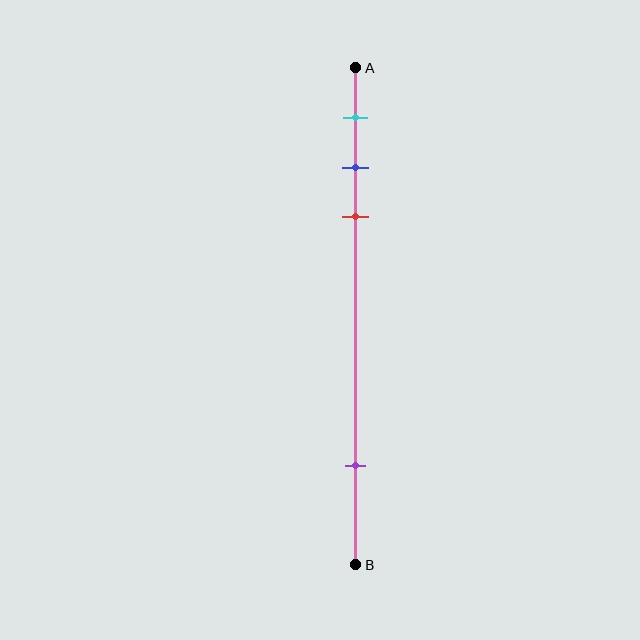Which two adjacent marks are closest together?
The blue and red marks are the closest adjacent pair.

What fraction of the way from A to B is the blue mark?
The blue mark is approximately 20% (0.2) of the way from A to B.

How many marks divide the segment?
There are 4 marks dividing the segment.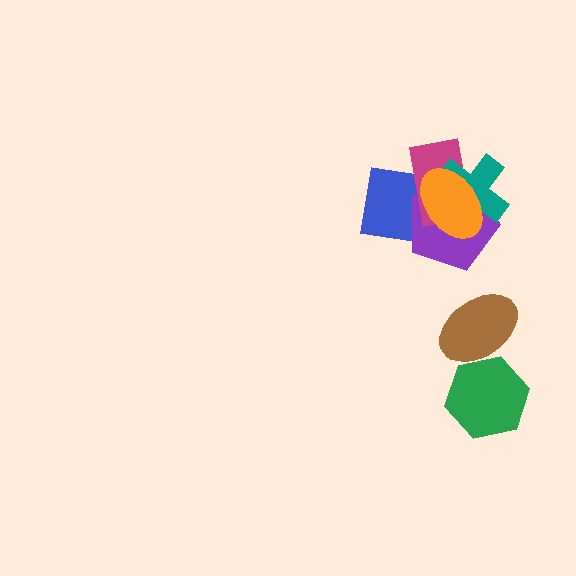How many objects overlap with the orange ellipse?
4 objects overlap with the orange ellipse.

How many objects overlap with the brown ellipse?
1 object overlaps with the brown ellipse.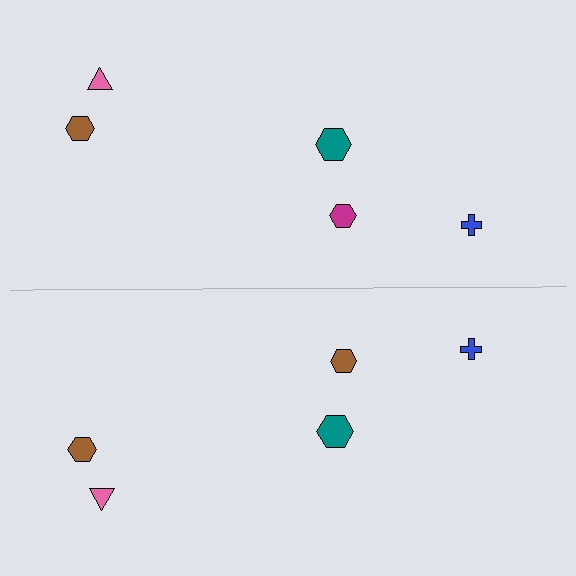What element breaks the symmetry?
The brown hexagon on the bottom side breaks the symmetry — its mirror counterpart is magenta.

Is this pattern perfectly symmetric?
No, the pattern is not perfectly symmetric. The brown hexagon on the bottom side breaks the symmetry — its mirror counterpart is magenta.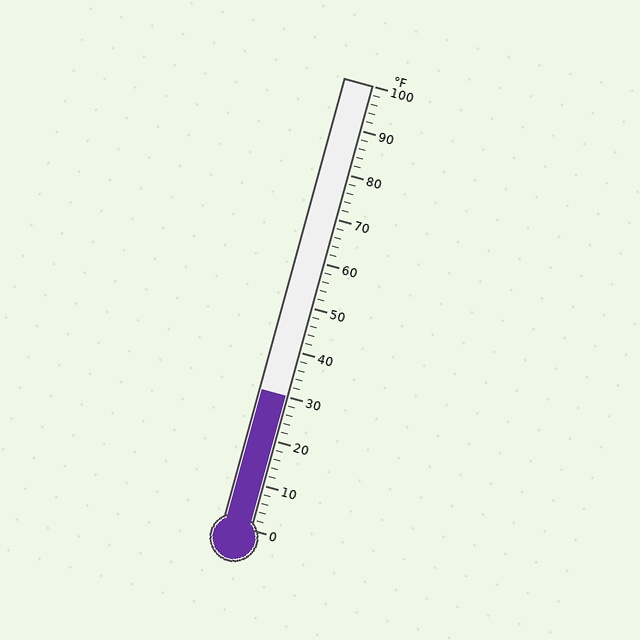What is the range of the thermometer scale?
The thermometer scale ranges from 0°F to 100°F.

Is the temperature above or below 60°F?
The temperature is below 60°F.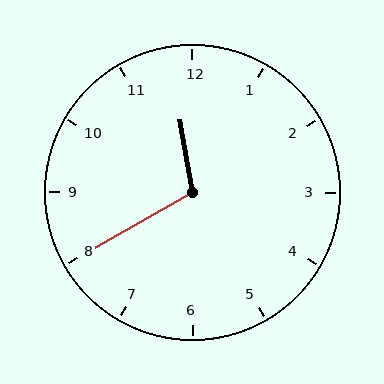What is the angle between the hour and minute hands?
Approximately 110 degrees.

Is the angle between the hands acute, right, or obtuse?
It is obtuse.